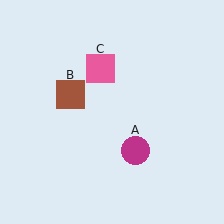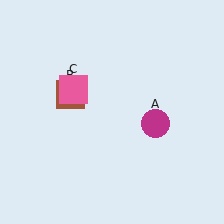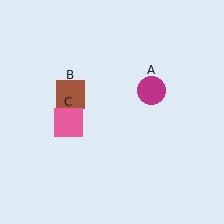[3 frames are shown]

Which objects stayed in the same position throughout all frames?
Brown square (object B) remained stationary.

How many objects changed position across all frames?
2 objects changed position: magenta circle (object A), pink square (object C).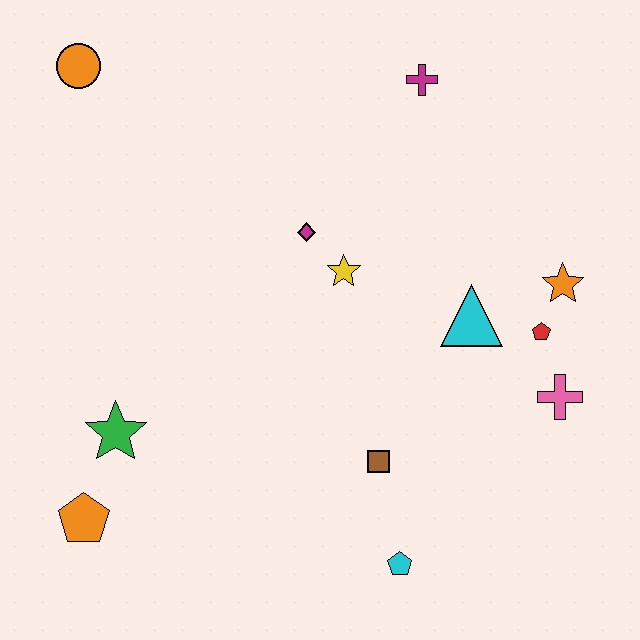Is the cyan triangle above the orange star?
No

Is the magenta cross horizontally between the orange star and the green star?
Yes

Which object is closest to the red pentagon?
The orange star is closest to the red pentagon.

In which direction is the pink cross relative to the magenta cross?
The pink cross is below the magenta cross.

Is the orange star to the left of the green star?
No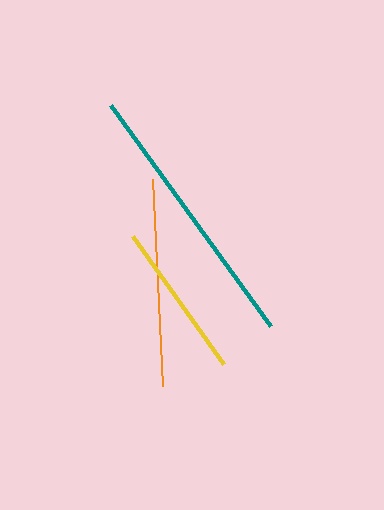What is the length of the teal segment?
The teal segment is approximately 273 pixels long.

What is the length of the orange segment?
The orange segment is approximately 207 pixels long.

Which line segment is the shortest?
The yellow line is the shortest at approximately 158 pixels.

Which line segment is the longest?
The teal line is the longest at approximately 273 pixels.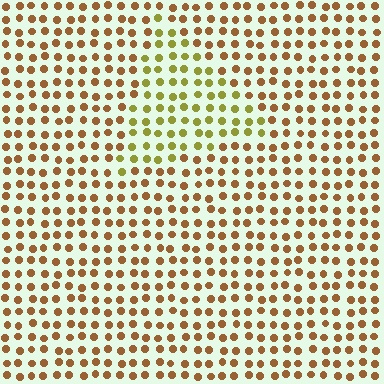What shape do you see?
I see a triangle.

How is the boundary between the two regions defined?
The boundary is defined purely by a slight shift in hue (about 39 degrees). Spacing, size, and orientation are identical on both sides.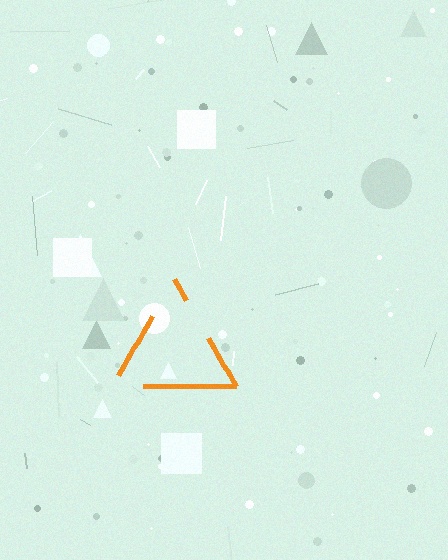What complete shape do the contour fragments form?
The contour fragments form a triangle.